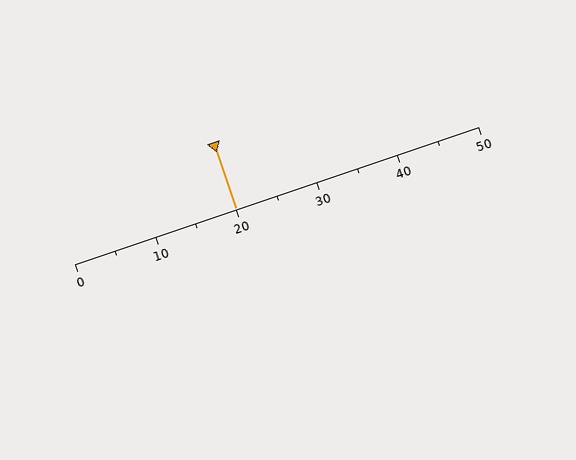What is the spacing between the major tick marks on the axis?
The major ticks are spaced 10 apart.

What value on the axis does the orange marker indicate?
The marker indicates approximately 20.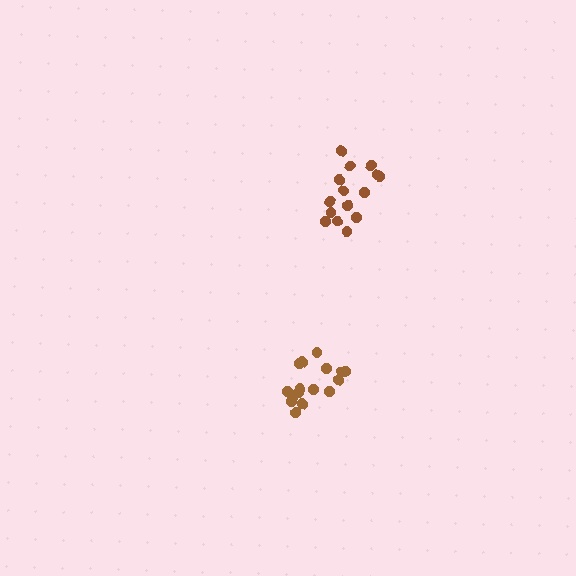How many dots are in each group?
Group 1: 16 dots, Group 2: 15 dots (31 total).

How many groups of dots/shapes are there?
There are 2 groups.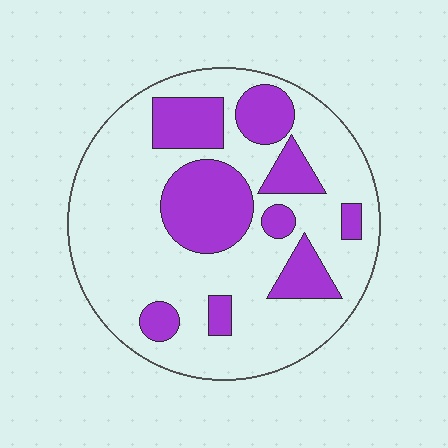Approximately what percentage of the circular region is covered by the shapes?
Approximately 30%.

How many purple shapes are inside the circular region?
9.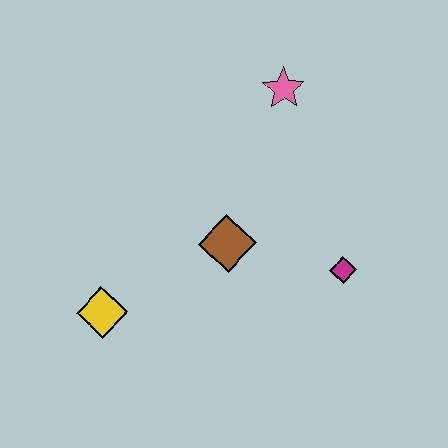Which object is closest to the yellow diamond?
The brown diamond is closest to the yellow diamond.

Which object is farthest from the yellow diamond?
The pink star is farthest from the yellow diamond.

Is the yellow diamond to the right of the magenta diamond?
No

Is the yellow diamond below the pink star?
Yes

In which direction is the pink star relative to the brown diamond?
The pink star is above the brown diamond.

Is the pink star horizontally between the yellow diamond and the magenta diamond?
Yes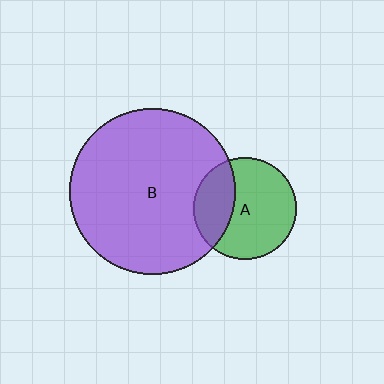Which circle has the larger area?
Circle B (purple).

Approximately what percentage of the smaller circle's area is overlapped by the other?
Approximately 30%.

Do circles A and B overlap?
Yes.